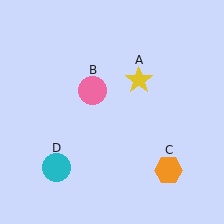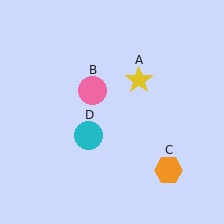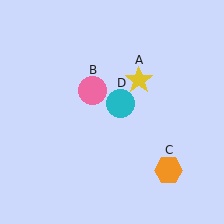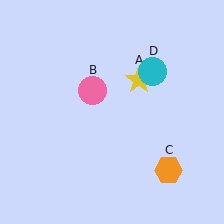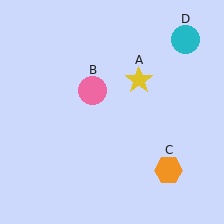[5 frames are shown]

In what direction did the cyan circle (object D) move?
The cyan circle (object D) moved up and to the right.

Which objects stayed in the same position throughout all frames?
Yellow star (object A) and pink circle (object B) and orange hexagon (object C) remained stationary.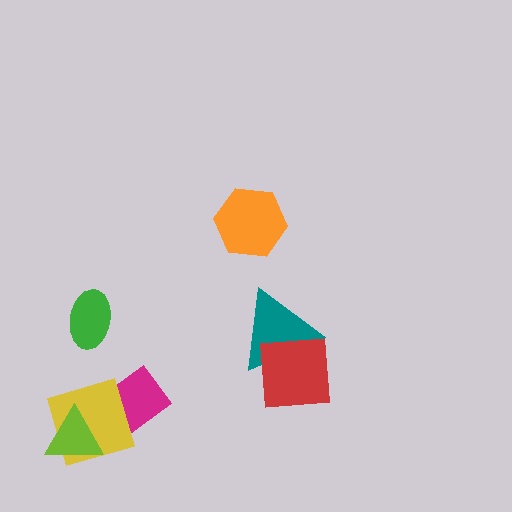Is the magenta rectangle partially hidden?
Yes, it is partially covered by another shape.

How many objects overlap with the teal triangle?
1 object overlaps with the teal triangle.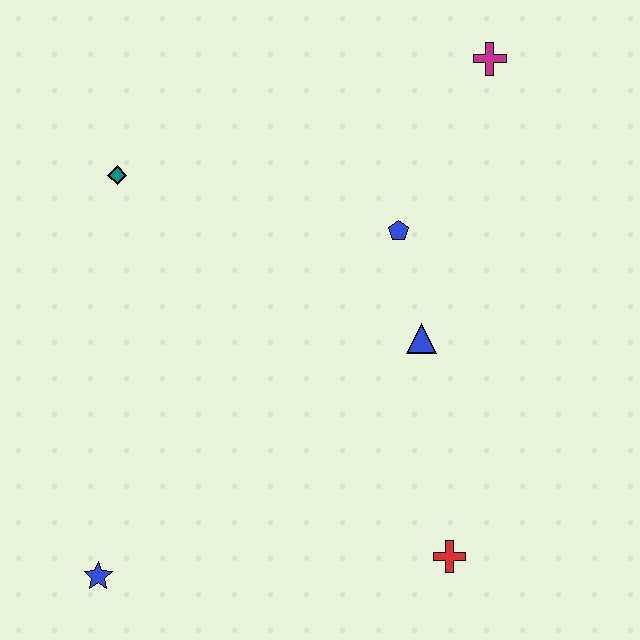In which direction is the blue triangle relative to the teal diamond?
The blue triangle is to the right of the teal diamond.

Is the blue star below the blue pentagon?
Yes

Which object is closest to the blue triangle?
The blue pentagon is closest to the blue triangle.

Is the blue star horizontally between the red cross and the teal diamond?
No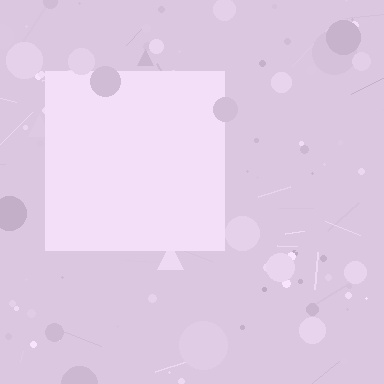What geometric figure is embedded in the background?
A square is embedded in the background.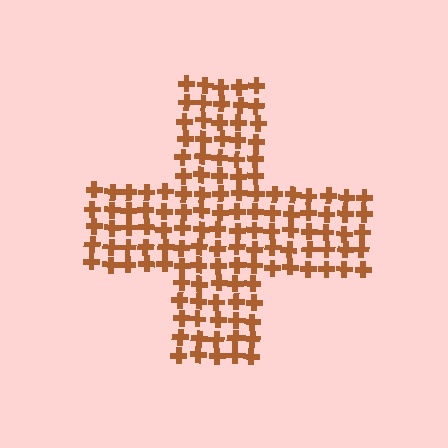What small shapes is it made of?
It is made of small crosses.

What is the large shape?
The large shape is a cross.